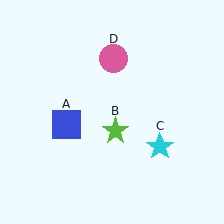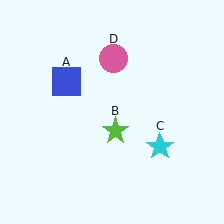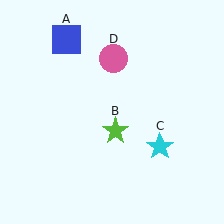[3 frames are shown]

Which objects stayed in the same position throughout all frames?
Lime star (object B) and cyan star (object C) and pink circle (object D) remained stationary.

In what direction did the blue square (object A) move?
The blue square (object A) moved up.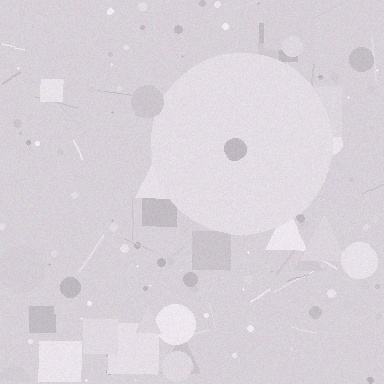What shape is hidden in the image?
A circle is hidden in the image.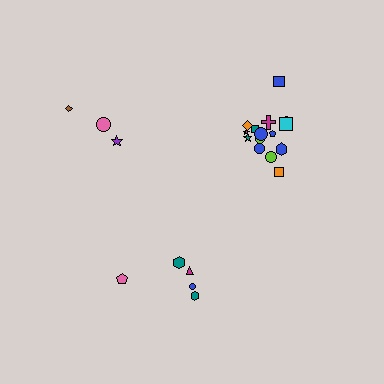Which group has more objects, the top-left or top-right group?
The top-right group.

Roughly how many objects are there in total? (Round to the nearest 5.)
Roughly 25 objects in total.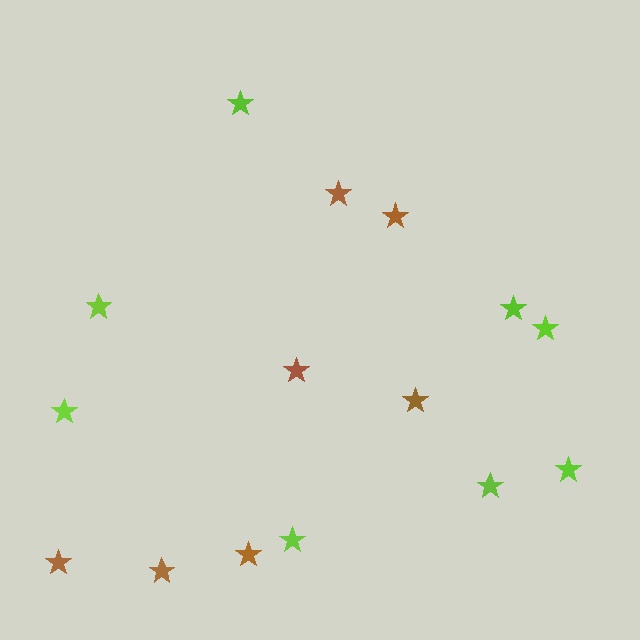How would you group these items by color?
There are 2 groups: one group of brown stars (7) and one group of lime stars (8).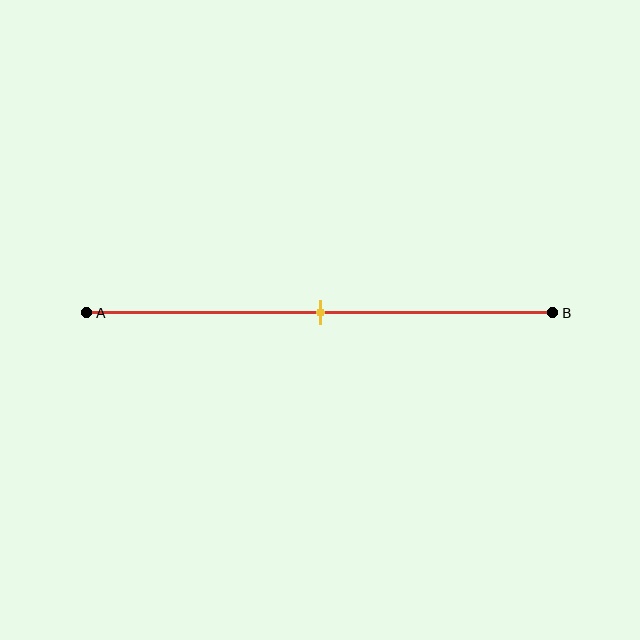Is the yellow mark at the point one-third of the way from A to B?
No, the mark is at about 50% from A, not at the 33% one-third point.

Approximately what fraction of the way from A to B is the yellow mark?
The yellow mark is approximately 50% of the way from A to B.